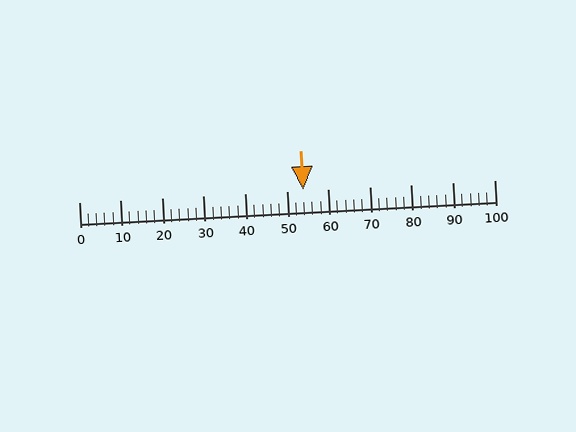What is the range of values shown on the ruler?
The ruler shows values from 0 to 100.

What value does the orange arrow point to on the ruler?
The orange arrow points to approximately 54.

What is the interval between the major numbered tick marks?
The major tick marks are spaced 10 units apart.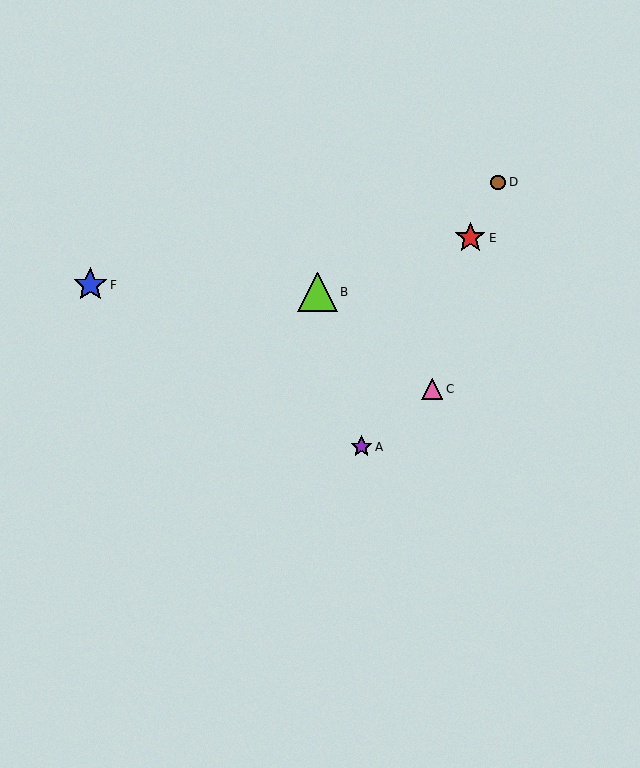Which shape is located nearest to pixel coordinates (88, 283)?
The blue star (labeled F) at (90, 285) is nearest to that location.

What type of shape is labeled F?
Shape F is a blue star.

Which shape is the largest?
The lime triangle (labeled B) is the largest.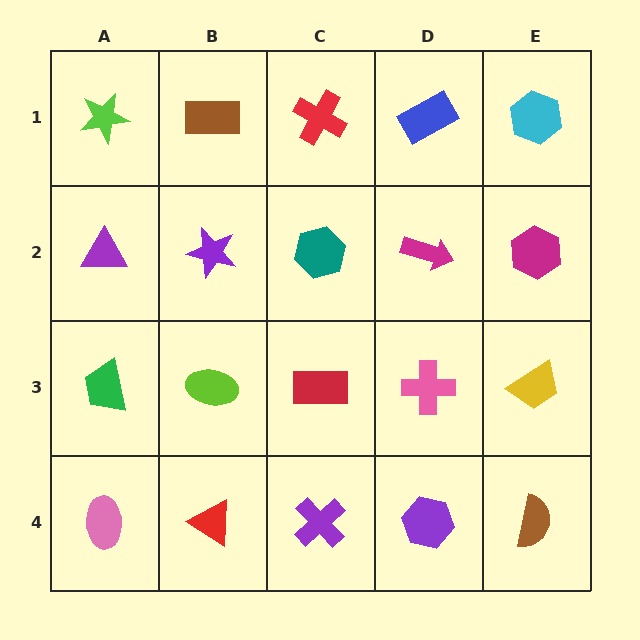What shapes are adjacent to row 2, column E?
A cyan hexagon (row 1, column E), a yellow trapezoid (row 3, column E), a magenta arrow (row 2, column D).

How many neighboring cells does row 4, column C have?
3.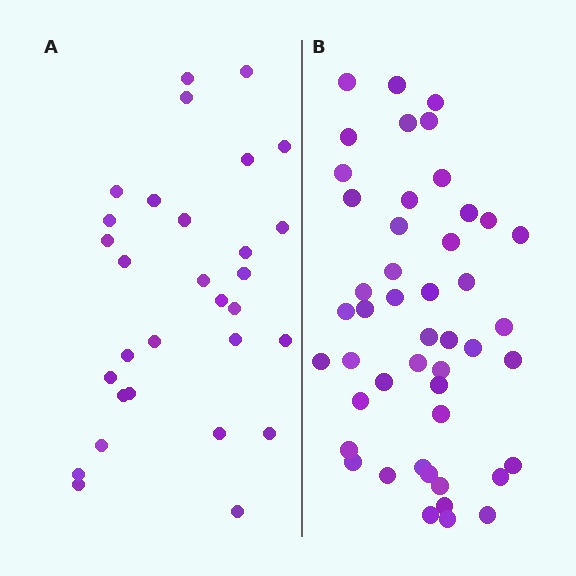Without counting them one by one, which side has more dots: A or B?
Region B (the right region) has more dots.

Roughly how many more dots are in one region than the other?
Region B has approximately 15 more dots than region A.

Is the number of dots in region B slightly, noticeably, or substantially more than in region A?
Region B has substantially more. The ratio is roughly 1.6 to 1.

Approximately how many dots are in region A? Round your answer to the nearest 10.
About 30 dots.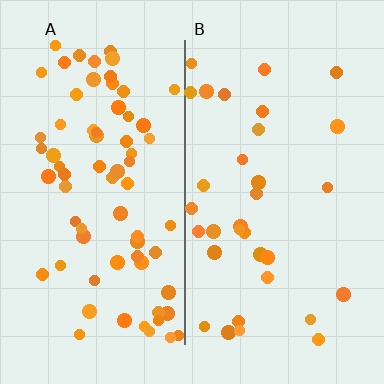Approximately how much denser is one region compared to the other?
Approximately 2.1× — region A over region B.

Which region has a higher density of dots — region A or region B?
A (the left).